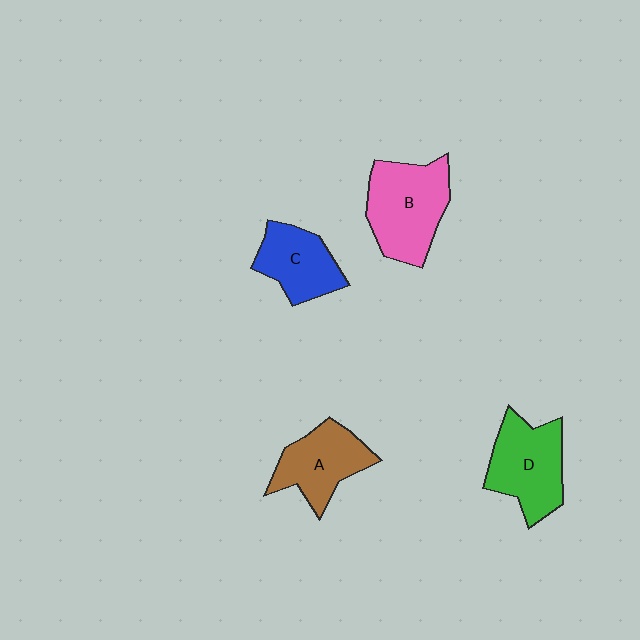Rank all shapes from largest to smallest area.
From largest to smallest: B (pink), D (green), A (brown), C (blue).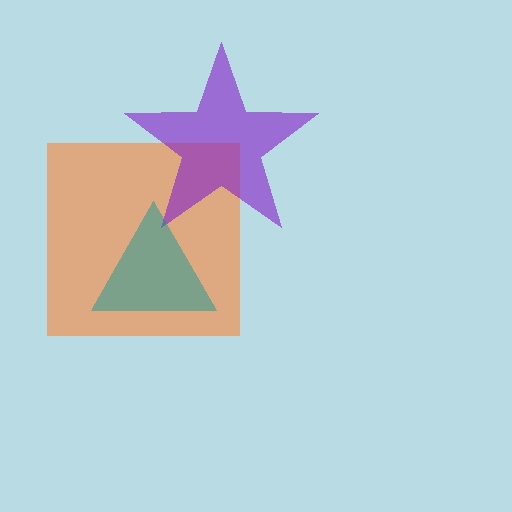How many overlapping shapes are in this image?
There are 3 overlapping shapes in the image.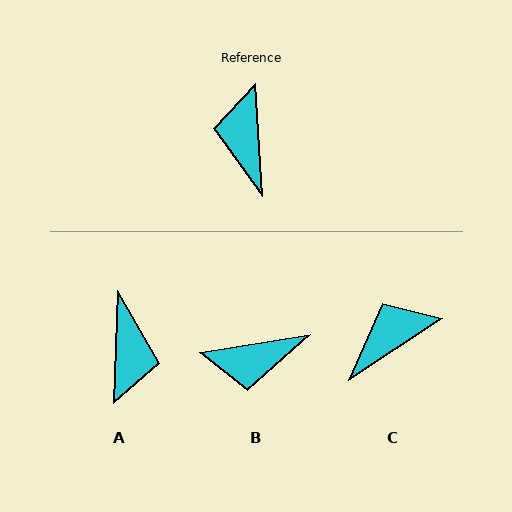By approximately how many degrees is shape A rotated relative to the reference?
Approximately 174 degrees counter-clockwise.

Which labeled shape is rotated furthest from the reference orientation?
A, about 174 degrees away.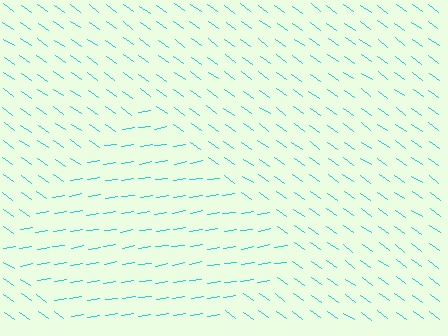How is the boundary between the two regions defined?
The boundary is defined purely by a change in line orientation (approximately 45 degrees difference). All lines are the same color and thickness.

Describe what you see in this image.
The image is filled with small cyan line segments. A diamond region in the image has lines oriented differently from the surrounding lines, creating a visible texture boundary.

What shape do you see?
I see a diamond.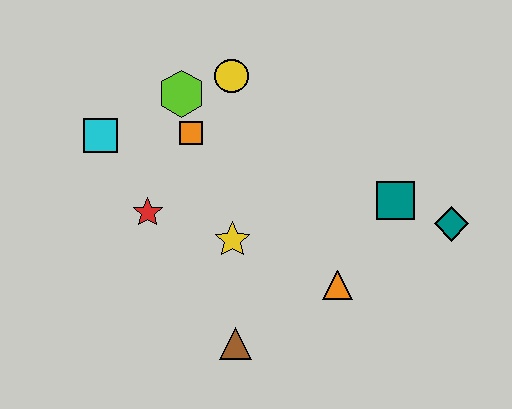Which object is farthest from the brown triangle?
The yellow circle is farthest from the brown triangle.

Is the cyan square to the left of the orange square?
Yes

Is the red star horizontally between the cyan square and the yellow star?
Yes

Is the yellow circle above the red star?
Yes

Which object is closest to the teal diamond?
The teal square is closest to the teal diamond.